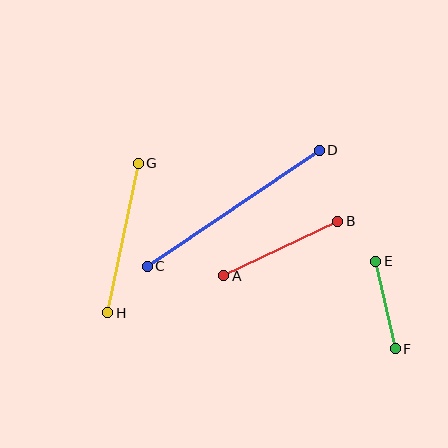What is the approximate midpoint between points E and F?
The midpoint is at approximately (385, 305) pixels.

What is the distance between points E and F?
The distance is approximately 90 pixels.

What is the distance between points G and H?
The distance is approximately 152 pixels.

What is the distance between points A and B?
The distance is approximately 127 pixels.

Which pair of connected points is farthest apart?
Points C and D are farthest apart.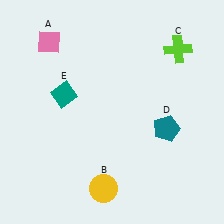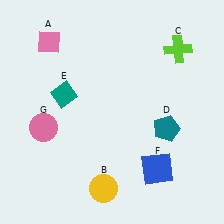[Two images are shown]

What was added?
A blue square (F), a pink circle (G) were added in Image 2.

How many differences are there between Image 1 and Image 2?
There are 2 differences between the two images.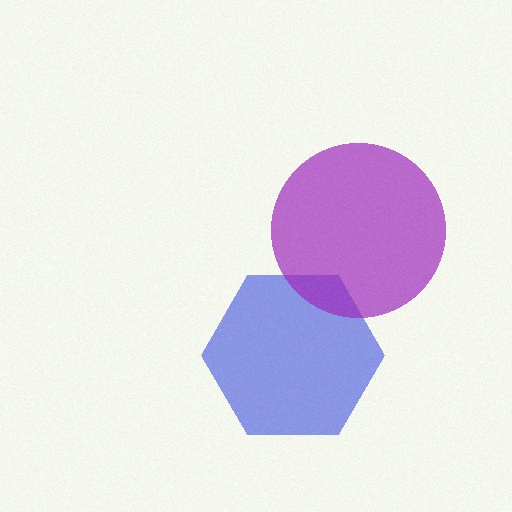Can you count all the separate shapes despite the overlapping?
Yes, there are 2 separate shapes.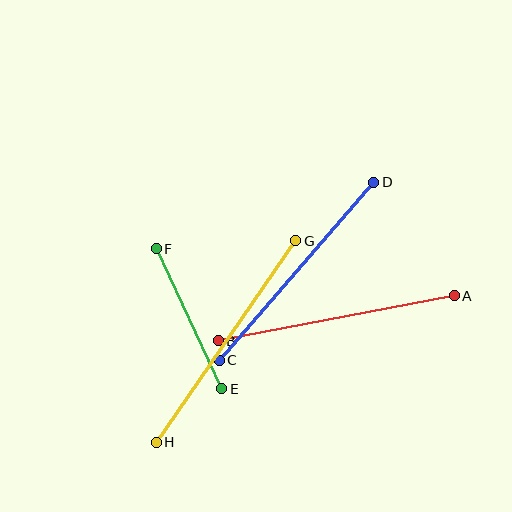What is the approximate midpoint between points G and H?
The midpoint is at approximately (226, 341) pixels.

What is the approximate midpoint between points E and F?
The midpoint is at approximately (189, 319) pixels.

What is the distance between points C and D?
The distance is approximately 236 pixels.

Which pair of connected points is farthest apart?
Points G and H are farthest apart.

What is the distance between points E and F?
The distance is approximately 155 pixels.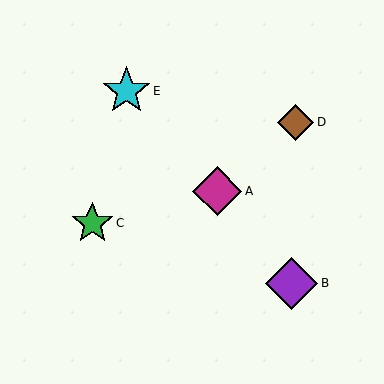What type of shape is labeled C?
Shape C is a green star.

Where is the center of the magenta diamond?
The center of the magenta diamond is at (217, 191).